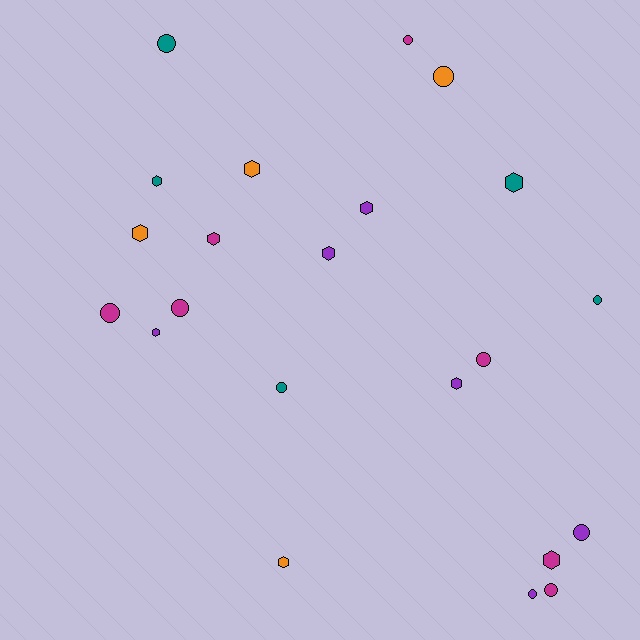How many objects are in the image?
There are 22 objects.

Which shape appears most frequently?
Circle, with 11 objects.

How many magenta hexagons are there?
There are 2 magenta hexagons.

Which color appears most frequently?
Magenta, with 7 objects.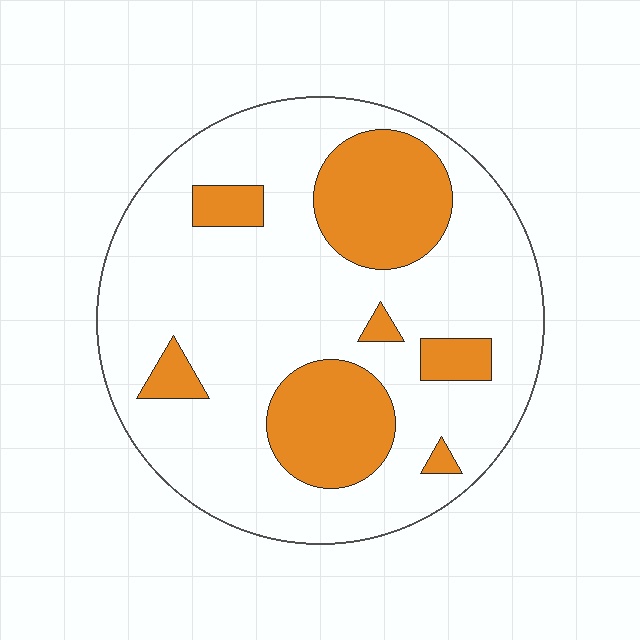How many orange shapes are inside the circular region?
7.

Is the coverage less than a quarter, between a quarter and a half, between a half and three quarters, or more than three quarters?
Less than a quarter.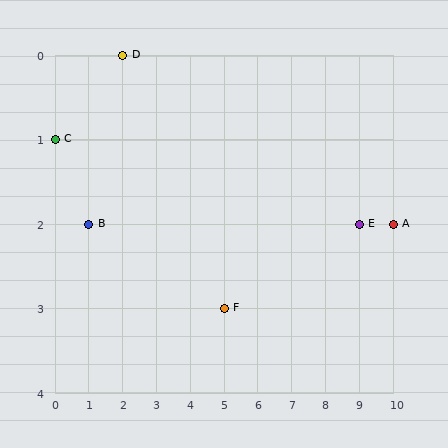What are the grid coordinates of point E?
Point E is at grid coordinates (9, 2).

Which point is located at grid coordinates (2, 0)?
Point D is at (2, 0).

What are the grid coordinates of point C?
Point C is at grid coordinates (0, 1).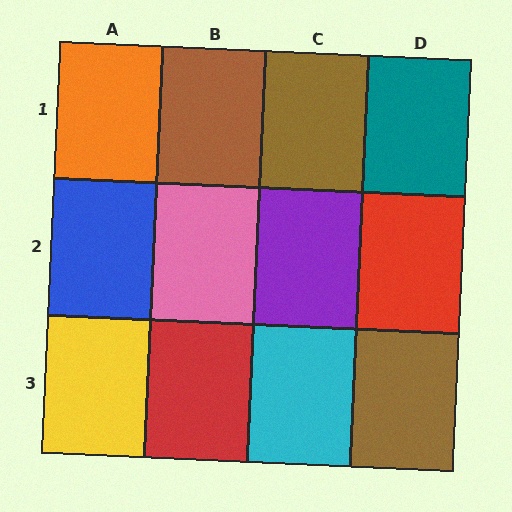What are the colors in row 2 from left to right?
Blue, pink, purple, red.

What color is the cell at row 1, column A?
Orange.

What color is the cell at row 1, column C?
Brown.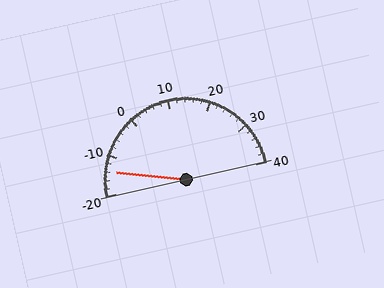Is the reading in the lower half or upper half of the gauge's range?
The reading is in the lower half of the range (-20 to 40).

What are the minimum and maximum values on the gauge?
The gauge ranges from -20 to 40.